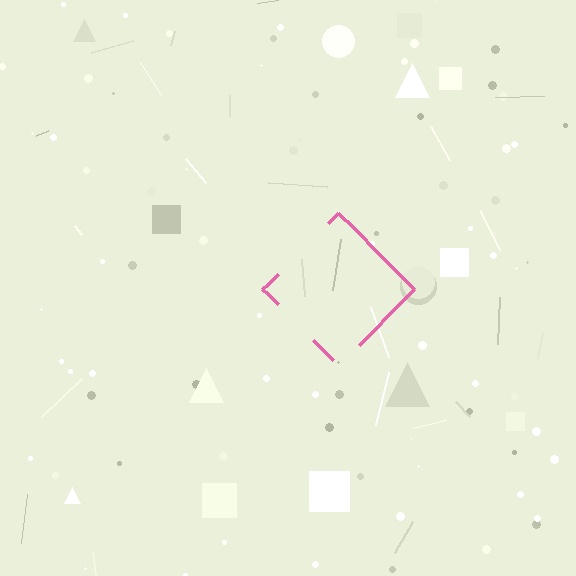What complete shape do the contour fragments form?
The contour fragments form a diamond.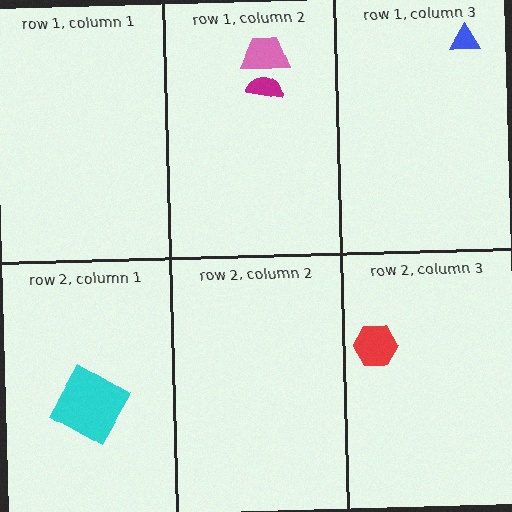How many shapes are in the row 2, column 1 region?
1.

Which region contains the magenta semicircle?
The row 1, column 2 region.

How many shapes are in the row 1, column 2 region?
2.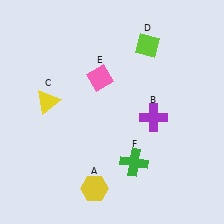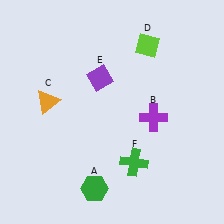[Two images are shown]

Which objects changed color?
A changed from yellow to green. C changed from yellow to orange. E changed from pink to purple.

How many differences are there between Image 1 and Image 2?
There are 3 differences between the two images.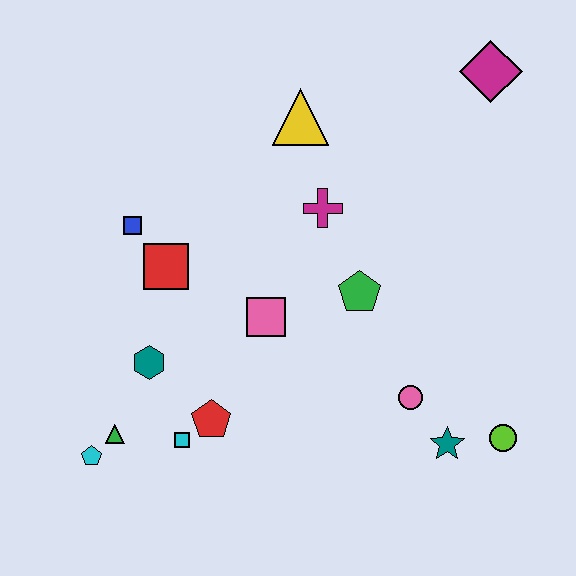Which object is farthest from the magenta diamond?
The cyan pentagon is farthest from the magenta diamond.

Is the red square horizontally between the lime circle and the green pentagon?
No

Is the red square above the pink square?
Yes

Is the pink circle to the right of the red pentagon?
Yes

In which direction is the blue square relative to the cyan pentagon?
The blue square is above the cyan pentagon.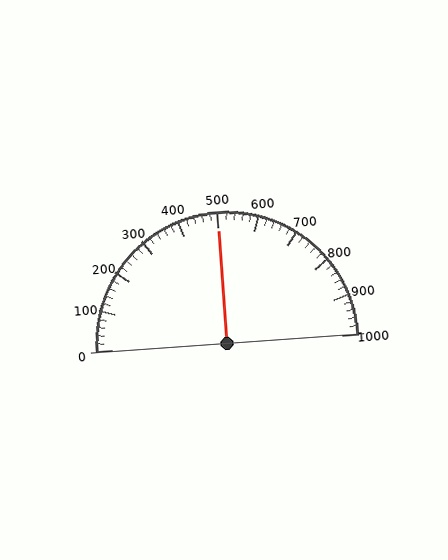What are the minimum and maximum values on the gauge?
The gauge ranges from 0 to 1000.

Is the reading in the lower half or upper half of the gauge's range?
The reading is in the upper half of the range (0 to 1000).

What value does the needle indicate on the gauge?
The needle indicates approximately 500.